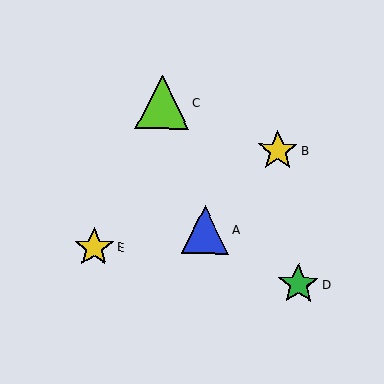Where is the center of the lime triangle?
The center of the lime triangle is at (162, 102).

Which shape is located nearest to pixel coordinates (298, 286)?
The green star (labeled D) at (298, 284) is nearest to that location.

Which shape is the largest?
The lime triangle (labeled C) is the largest.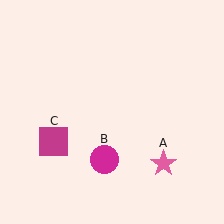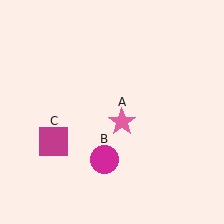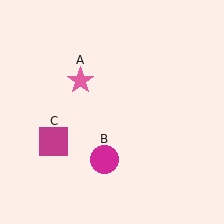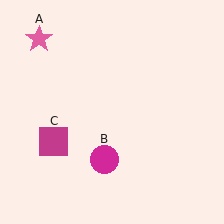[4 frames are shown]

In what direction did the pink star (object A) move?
The pink star (object A) moved up and to the left.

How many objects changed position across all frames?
1 object changed position: pink star (object A).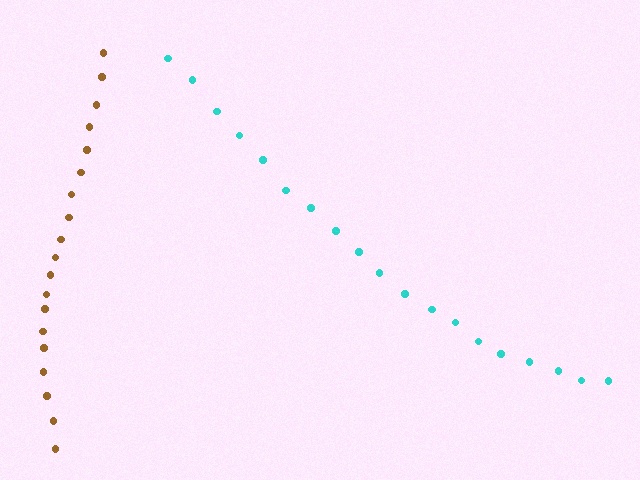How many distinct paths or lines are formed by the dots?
There are 2 distinct paths.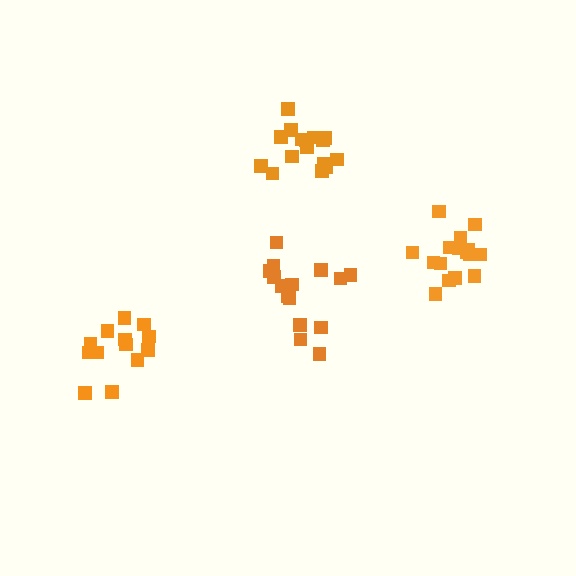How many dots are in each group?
Group 1: 16 dots, Group 2: 16 dots, Group 3: 15 dots, Group 4: 14 dots (61 total).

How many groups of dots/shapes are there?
There are 4 groups.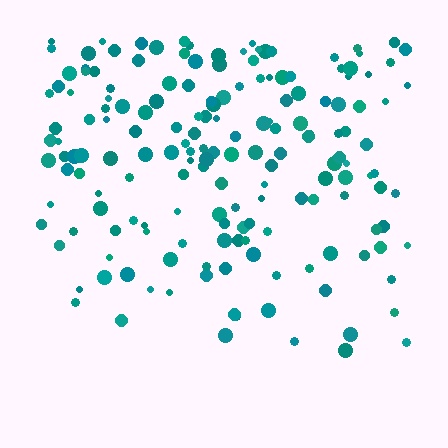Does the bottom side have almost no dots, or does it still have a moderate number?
Still a moderate number, just noticeably fewer than the top.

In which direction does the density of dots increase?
From bottom to top, with the top side densest.